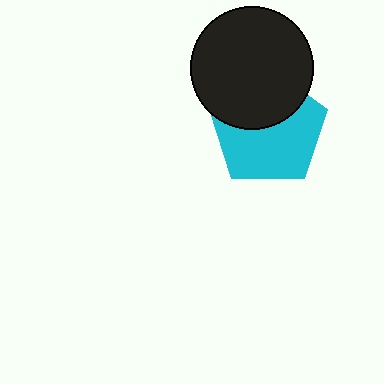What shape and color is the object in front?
The object in front is a black circle.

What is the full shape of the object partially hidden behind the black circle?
The partially hidden object is a cyan pentagon.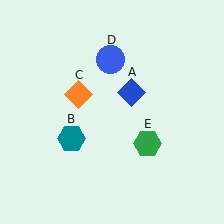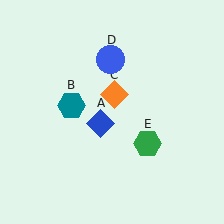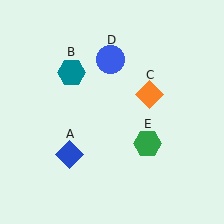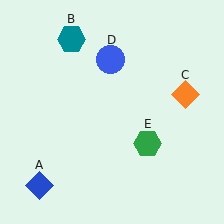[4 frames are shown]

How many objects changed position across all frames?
3 objects changed position: blue diamond (object A), teal hexagon (object B), orange diamond (object C).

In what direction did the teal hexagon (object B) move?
The teal hexagon (object B) moved up.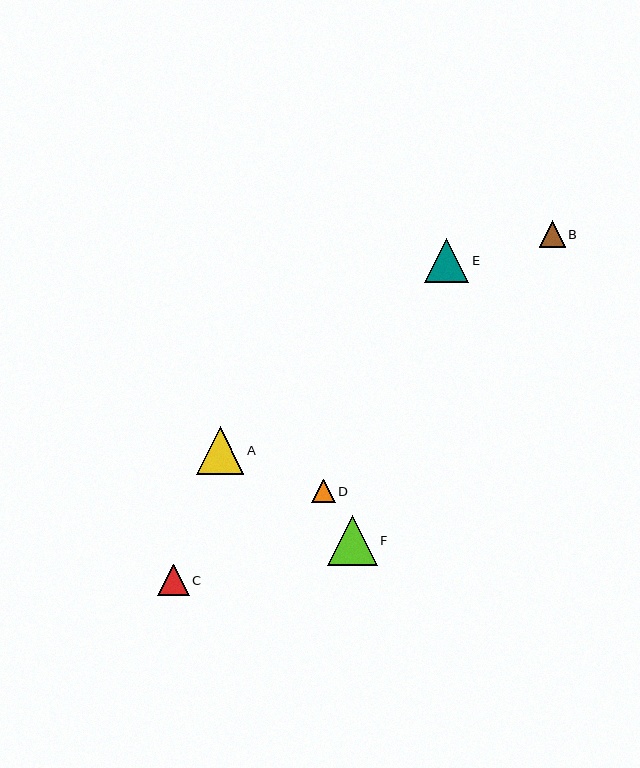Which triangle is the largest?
Triangle F is the largest with a size of approximately 50 pixels.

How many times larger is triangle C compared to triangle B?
Triangle C is approximately 1.2 times the size of triangle B.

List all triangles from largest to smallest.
From largest to smallest: F, A, E, C, B, D.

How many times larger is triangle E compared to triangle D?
Triangle E is approximately 1.9 times the size of triangle D.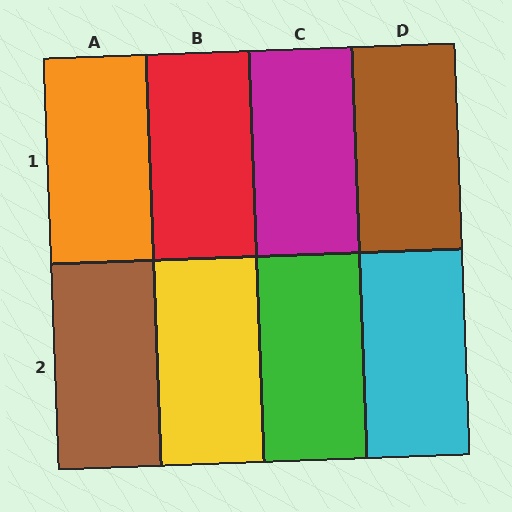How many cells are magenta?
1 cell is magenta.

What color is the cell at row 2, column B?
Yellow.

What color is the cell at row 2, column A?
Brown.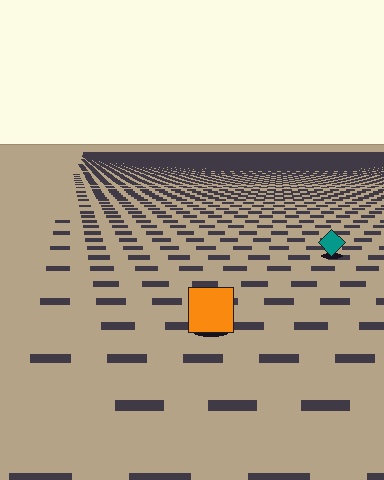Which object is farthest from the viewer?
The teal diamond is farthest from the viewer. It appears smaller and the ground texture around it is denser.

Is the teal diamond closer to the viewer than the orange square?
No. The orange square is closer — you can tell from the texture gradient: the ground texture is coarser near it.